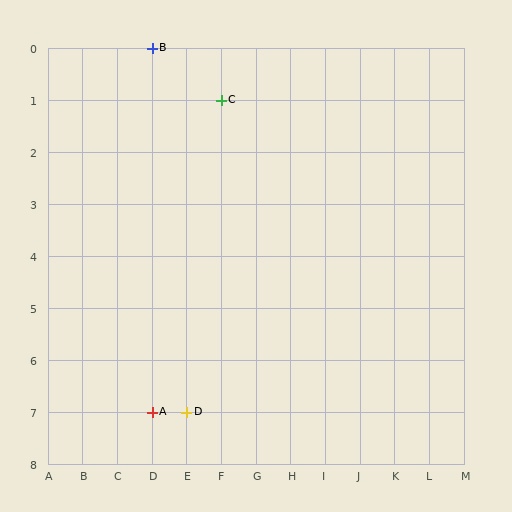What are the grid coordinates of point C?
Point C is at grid coordinates (F, 1).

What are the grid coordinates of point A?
Point A is at grid coordinates (D, 7).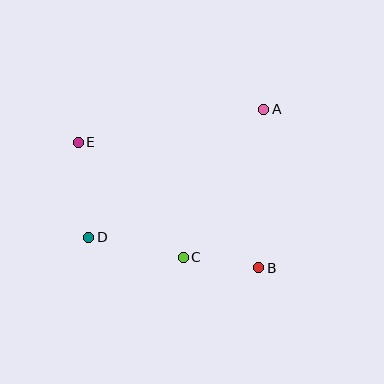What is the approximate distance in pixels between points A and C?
The distance between A and C is approximately 168 pixels.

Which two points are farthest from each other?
Points B and E are farthest from each other.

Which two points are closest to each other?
Points B and C are closest to each other.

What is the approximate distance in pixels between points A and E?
The distance between A and E is approximately 188 pixels.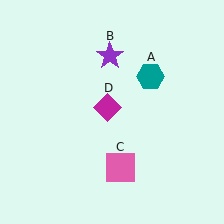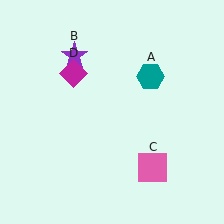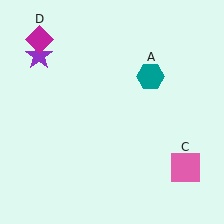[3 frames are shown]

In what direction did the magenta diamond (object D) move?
The magenta diamond (object D) moved up and to the left.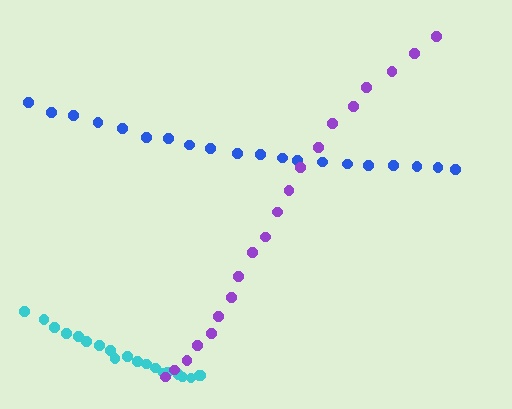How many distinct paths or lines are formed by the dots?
There are 3 distinct paths.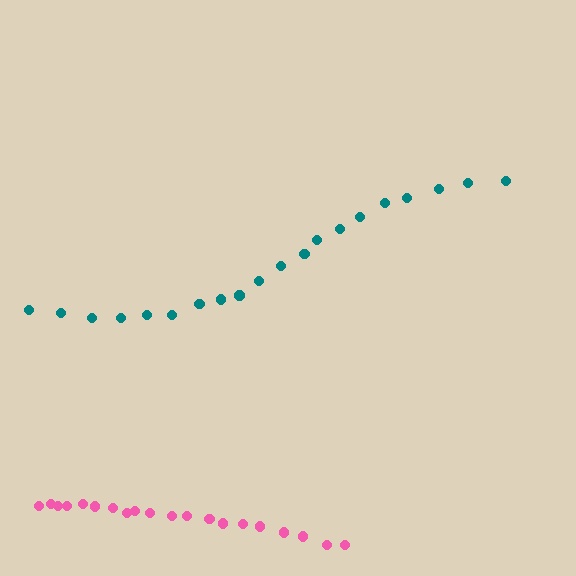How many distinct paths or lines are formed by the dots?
There are 2 distinct paths.